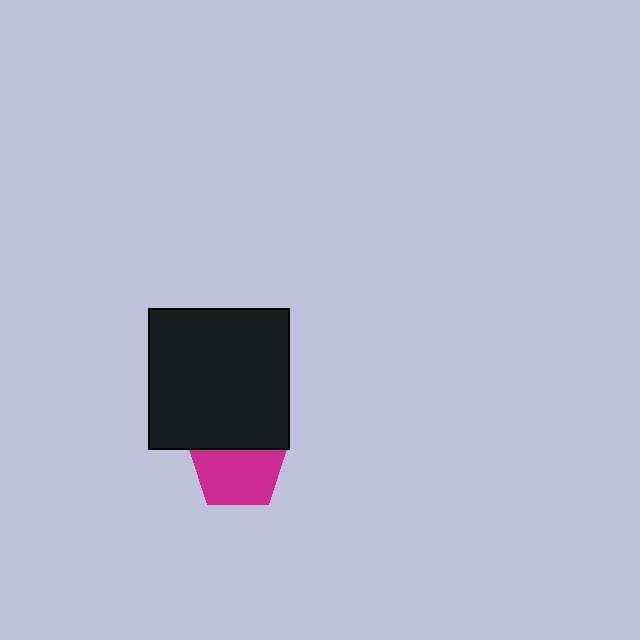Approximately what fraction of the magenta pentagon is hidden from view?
Roughly 32% of the magenta pentagon is hidden behind the black square.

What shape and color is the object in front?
The object in front is a black square.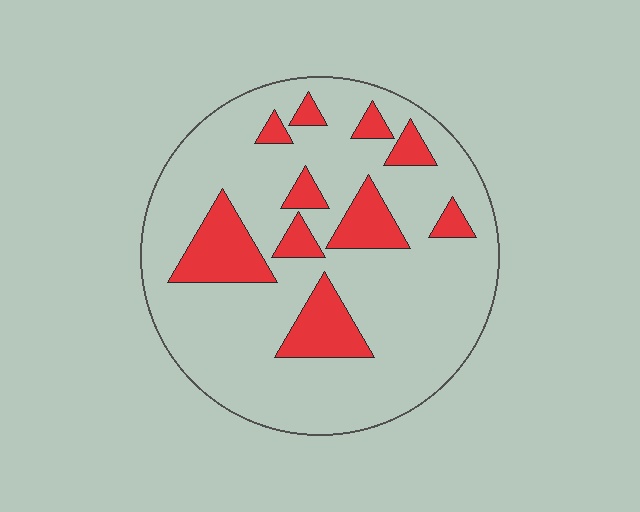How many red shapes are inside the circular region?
10.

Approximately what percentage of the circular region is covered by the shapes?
Approximately 20%.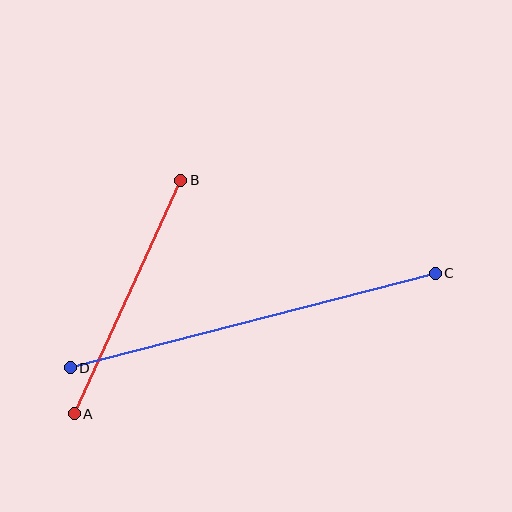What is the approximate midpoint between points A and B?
The midpoint is at approximately (128, 297) pixels.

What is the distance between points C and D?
The distance is approximately 377 pixels.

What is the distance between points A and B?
The distance is approximately 256 pixels.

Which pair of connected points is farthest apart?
Points C and D are farthest apart.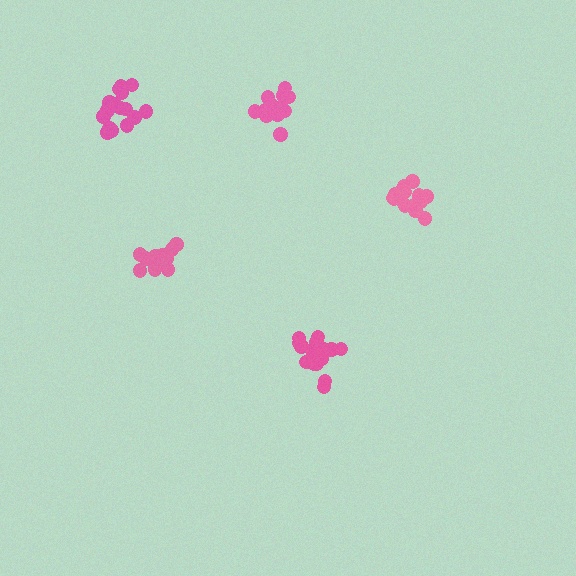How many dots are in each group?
Group 1: 15 dots, Group 2: 16 dots, Group 3: 16 dots, Group 4: 18 dots, Group 5: 13 dots (78 total).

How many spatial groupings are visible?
There are 5 spatial groupings.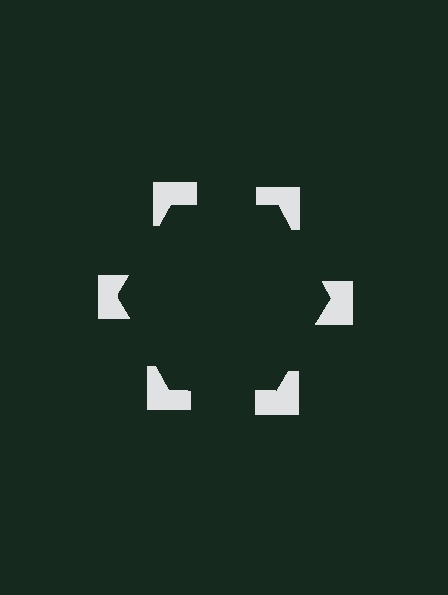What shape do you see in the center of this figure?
An illusory hexagon — its edges are inferred from the aligned wedge cuts in the notched squares, not physically drawn.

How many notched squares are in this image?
There are 6 — one at each vertex of the illusory hexagon.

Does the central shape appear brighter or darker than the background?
It typically appears slightly darker than the background, even though no actual brightness change is drawn.